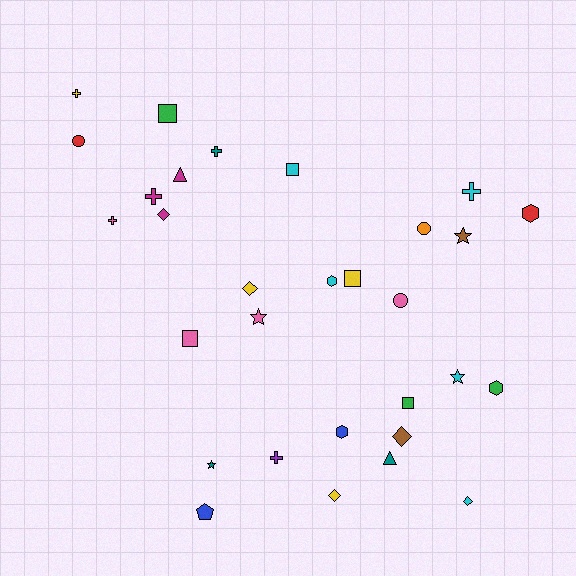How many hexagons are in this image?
There are 4 hexagons.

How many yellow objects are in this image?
There are 4 yellow objects.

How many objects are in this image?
There are 30 objects.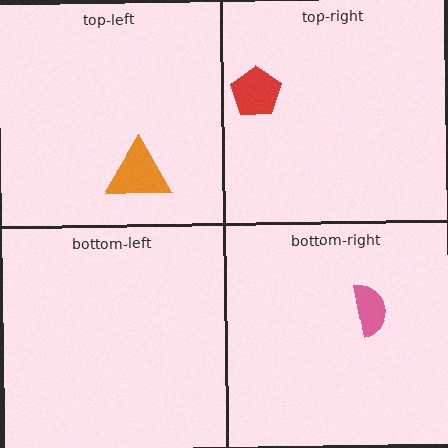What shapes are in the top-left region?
The orange triangle.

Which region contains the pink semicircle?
The bottom-right region.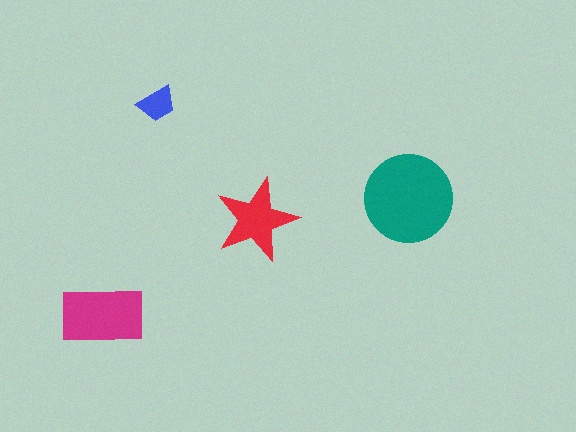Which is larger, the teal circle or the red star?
The teal circle.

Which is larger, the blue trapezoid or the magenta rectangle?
The magenta rectangle.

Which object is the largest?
The teal circle.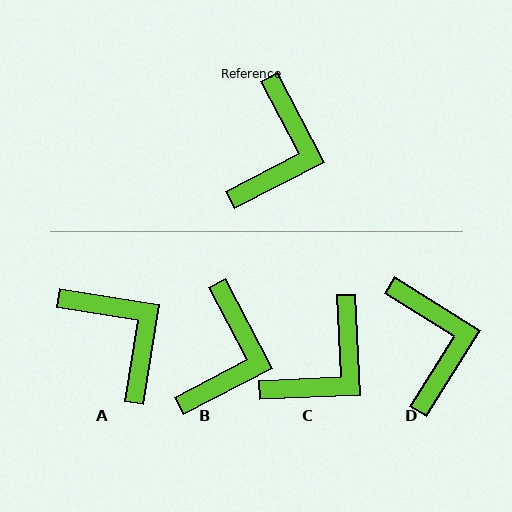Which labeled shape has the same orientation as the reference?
B.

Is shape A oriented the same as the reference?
No, it is off by about 53 degrees.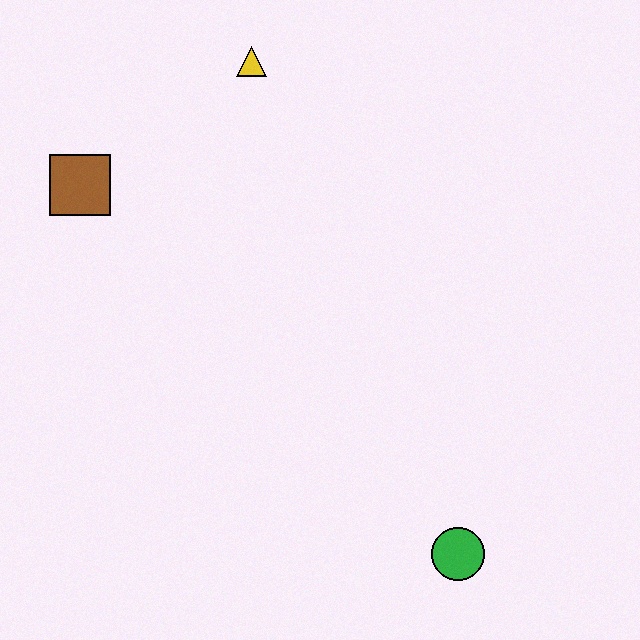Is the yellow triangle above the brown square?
Yes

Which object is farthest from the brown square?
The green circle is farthest from the brown square.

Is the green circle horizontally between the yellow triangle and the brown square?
No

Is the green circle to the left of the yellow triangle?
No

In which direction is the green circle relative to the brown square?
The green circle is to the right of the brown square.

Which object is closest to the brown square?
The yellow triangle is closest to the brown square.